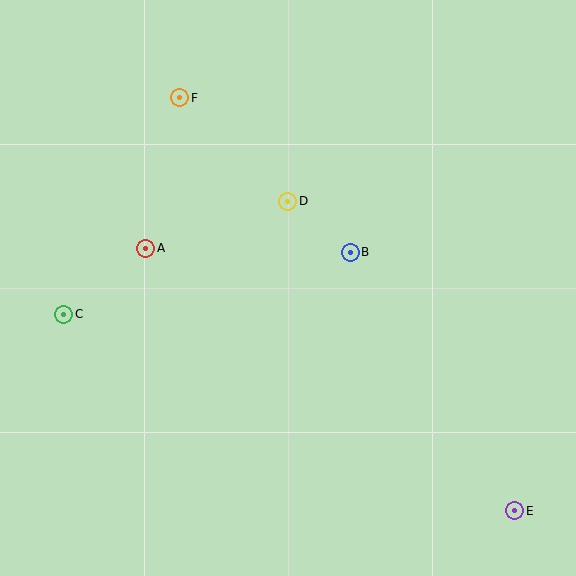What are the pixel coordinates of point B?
Point B is at (350, 252).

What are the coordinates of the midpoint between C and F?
The midpoint between C and F is at (122, 206).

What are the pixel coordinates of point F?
Point F is at (180, 98).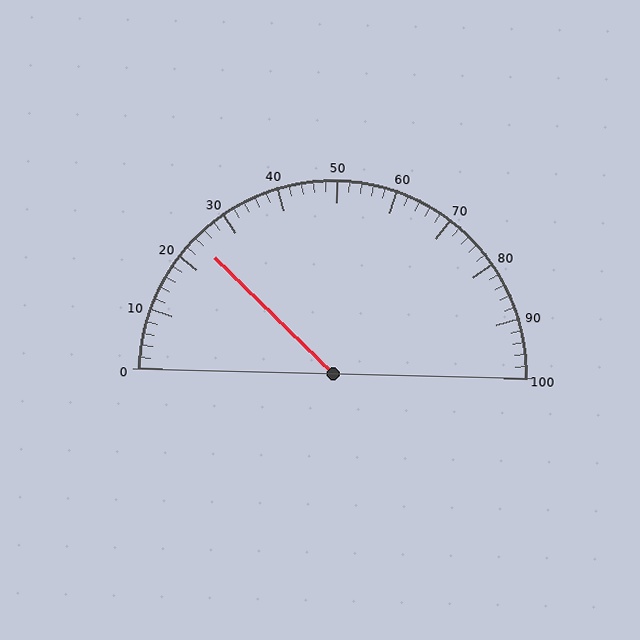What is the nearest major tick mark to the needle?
The nearest major tick mark is 20.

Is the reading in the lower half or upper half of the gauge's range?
The reading is in the lower half of the range (0 to 100).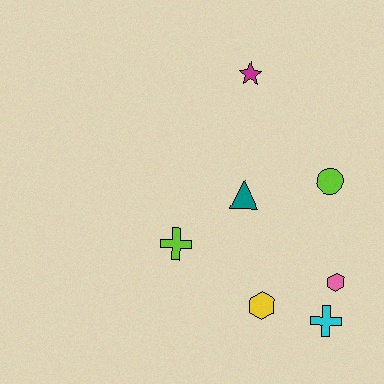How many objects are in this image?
There are 7 objects.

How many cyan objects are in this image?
There is 1 cyan object.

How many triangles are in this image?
There is 1 triangle.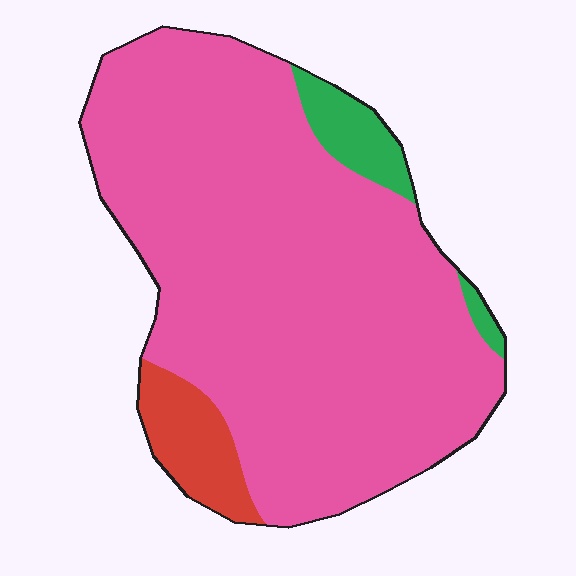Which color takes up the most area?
Pink, at roughly 85%.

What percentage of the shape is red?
Red covers roughly 10% of the shape.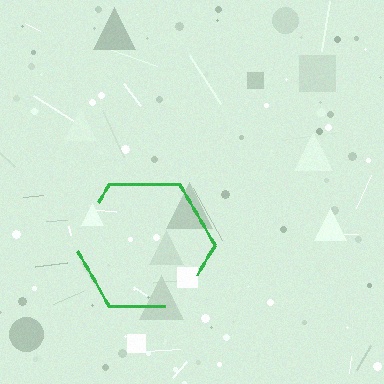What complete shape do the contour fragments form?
The contour fragments form a hexagon.